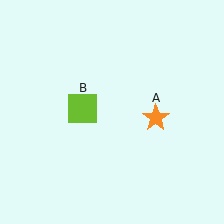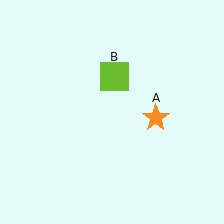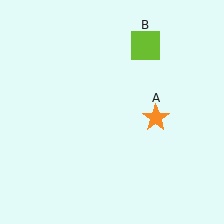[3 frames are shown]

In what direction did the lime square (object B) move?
The lime square (object B) moved up and to the right.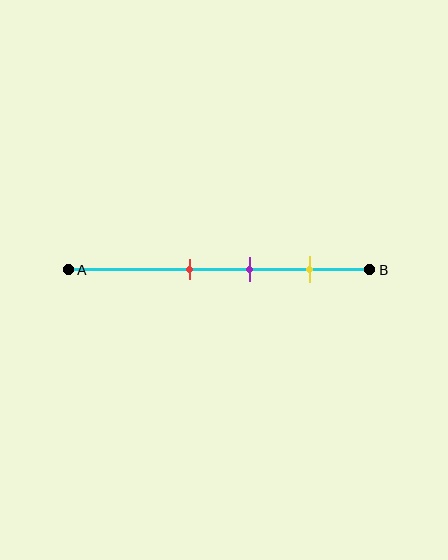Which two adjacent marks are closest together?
The red and purple marks are the closest adjacent pair.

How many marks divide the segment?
There are 3 marks dividing the segment.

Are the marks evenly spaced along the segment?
Yes, the marks are approximately evenly spaced.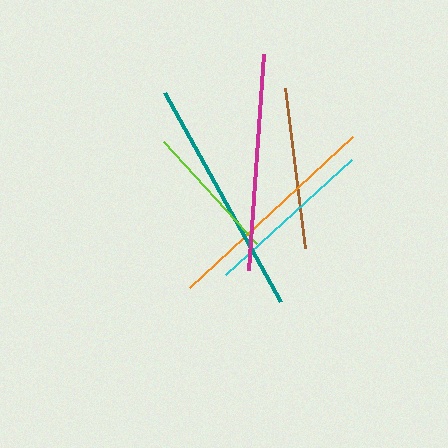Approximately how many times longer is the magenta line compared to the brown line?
The magenta line is approximately 1.3 times the length of the brown line.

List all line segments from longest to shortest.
From longest to shortest: teal, orange, magenta, cyan, brown, lime.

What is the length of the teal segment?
The teal segment is approximately 239 pixels long.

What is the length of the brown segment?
The brown segment is approximately 162 pixels long.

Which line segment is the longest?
The teal line is the longest at approximately 239 pixels.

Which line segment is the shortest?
The lime line is the shortest at approximately 138 pixels.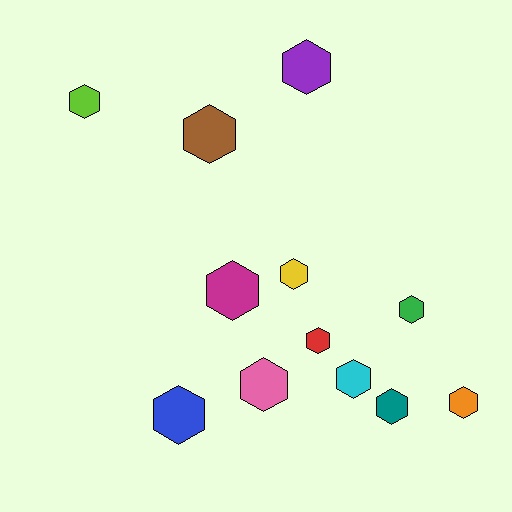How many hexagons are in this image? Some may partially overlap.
There are 12 hexagons.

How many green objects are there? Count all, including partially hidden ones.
There is 1 green object.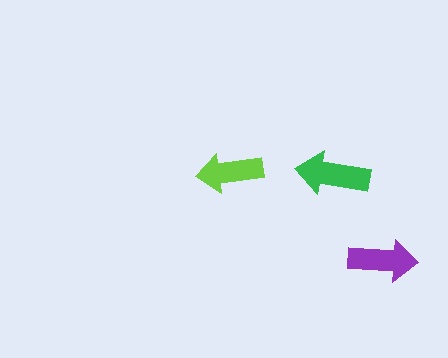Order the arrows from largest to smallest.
the green one, the purple one, the lime one.